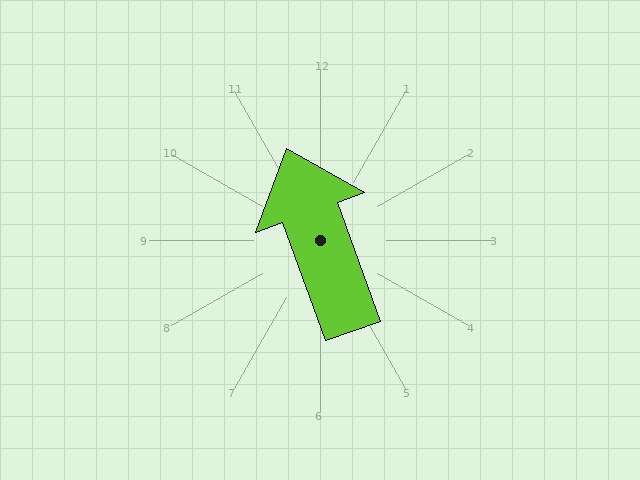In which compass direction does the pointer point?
North.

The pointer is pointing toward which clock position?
Roughly 11 o'clock.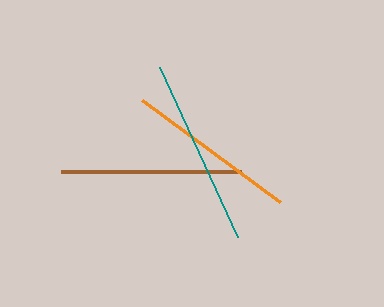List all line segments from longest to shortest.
From longest to shortest: teal, brown, orange.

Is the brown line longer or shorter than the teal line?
The teal line is longer than the brown line.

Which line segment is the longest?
The teal line is the longest at approximately 187 pixels.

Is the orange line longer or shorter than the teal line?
The teal line is longer than the orange line.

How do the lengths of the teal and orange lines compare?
The teal and orange lines are approximately the same length.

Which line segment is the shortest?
The orange line is the shortest at approximately 172 pixels.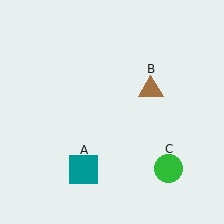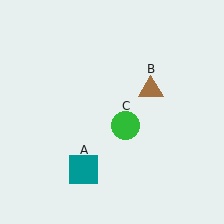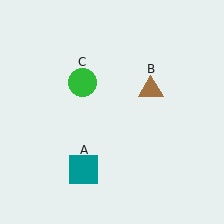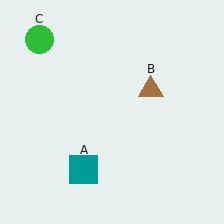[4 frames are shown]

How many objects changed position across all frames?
1 object changed position: green circle (object C).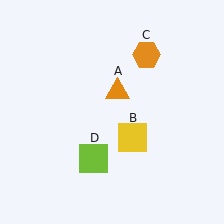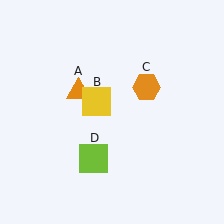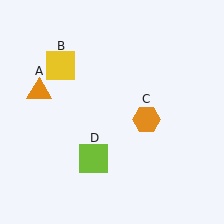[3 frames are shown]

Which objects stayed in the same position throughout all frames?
Lime square (object D) remained stationary.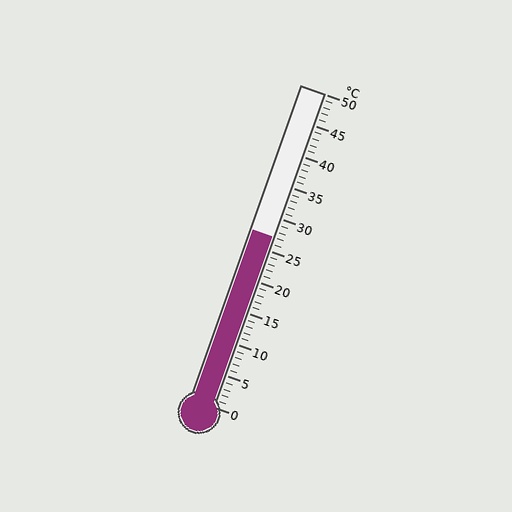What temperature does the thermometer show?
The thermometer shows approximately 27°C.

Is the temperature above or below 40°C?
The temperature is below 40°C.